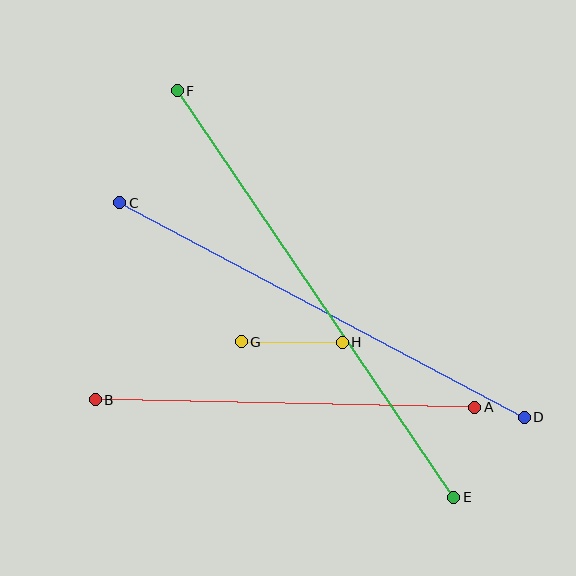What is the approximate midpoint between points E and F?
The midpoint is at approximately (315, 294) pixels.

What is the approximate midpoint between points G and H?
The midpoint is at approximately (292, 342) pixels.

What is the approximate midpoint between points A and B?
The midpoint is at approximately (285, 403) pixels.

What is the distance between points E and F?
The distance is approximately 492 pixels.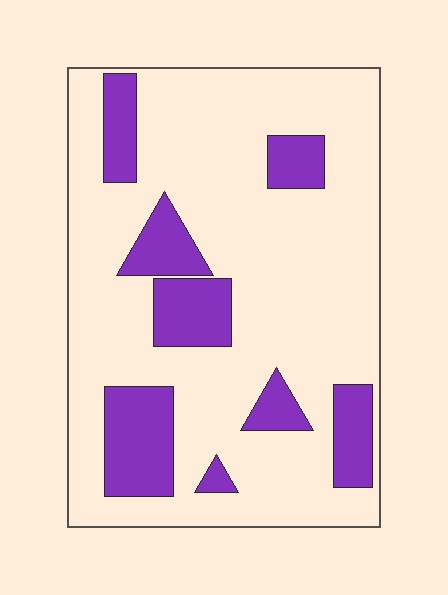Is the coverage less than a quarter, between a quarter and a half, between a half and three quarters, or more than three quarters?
Less than a quarter.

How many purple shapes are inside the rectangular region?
8.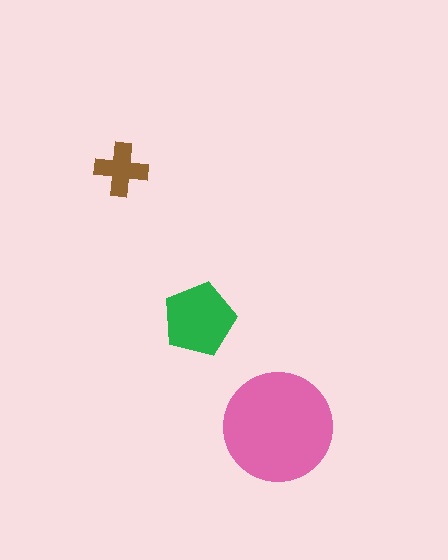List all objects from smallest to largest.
The brown cross, the green pentagon, the pink circle.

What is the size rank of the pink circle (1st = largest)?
1st.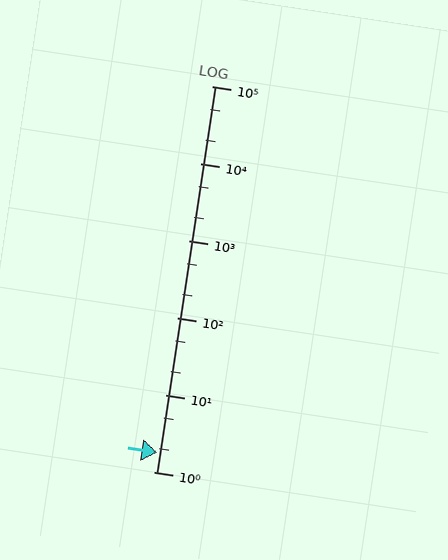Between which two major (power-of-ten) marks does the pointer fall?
The pointer is between 1 and 10.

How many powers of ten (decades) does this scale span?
The scale spans 5 decades, from 1 to 100000.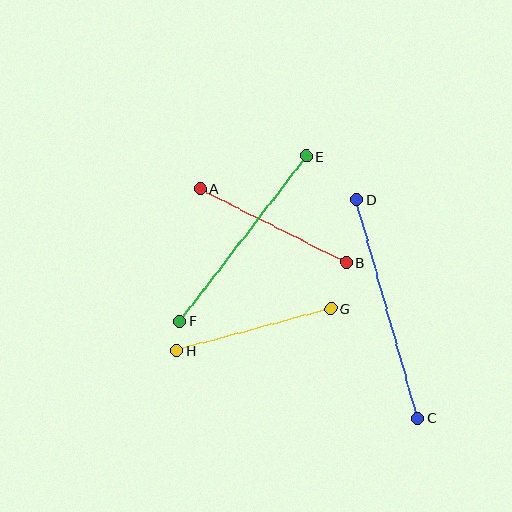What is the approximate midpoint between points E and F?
The midpoint is at approximately (243, 238) pixels.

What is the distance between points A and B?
The distance is approximately 163 pixels.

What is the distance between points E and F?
The distance is approximately 208 pixels.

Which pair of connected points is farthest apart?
Points C and D are farthest apart.